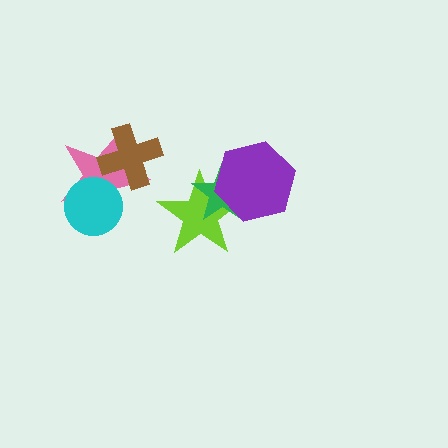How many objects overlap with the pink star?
2 objects overlap with the pink star.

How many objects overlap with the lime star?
2 objects overlap with the lime star.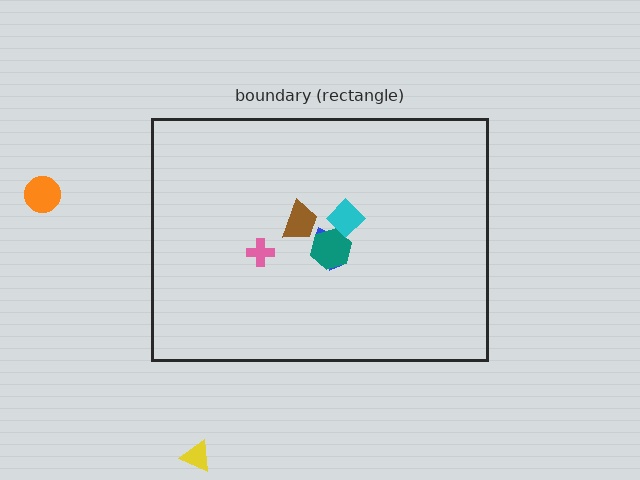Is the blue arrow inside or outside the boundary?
Inside.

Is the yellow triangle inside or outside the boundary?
Outside.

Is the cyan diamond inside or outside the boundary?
Inside.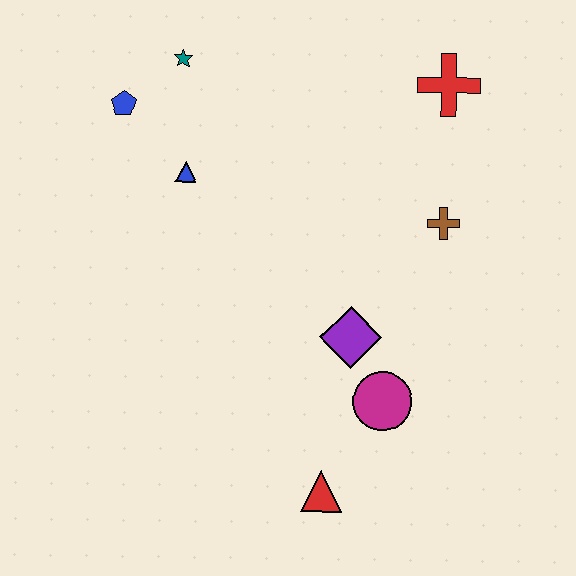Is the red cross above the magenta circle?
Yes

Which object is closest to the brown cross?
The red cross is closest to the brown cross.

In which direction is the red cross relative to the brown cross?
The red cross is above the brown cross.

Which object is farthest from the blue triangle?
The red triangle is farthest from the blue triangle.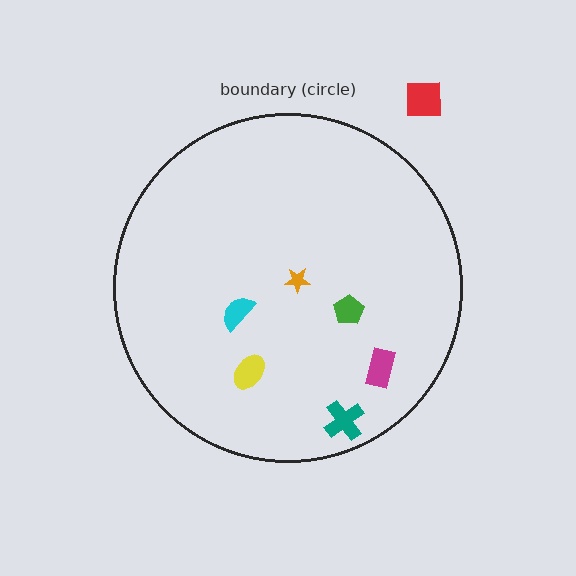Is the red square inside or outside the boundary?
Outside.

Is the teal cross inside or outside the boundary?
Inside.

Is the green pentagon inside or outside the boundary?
Inside.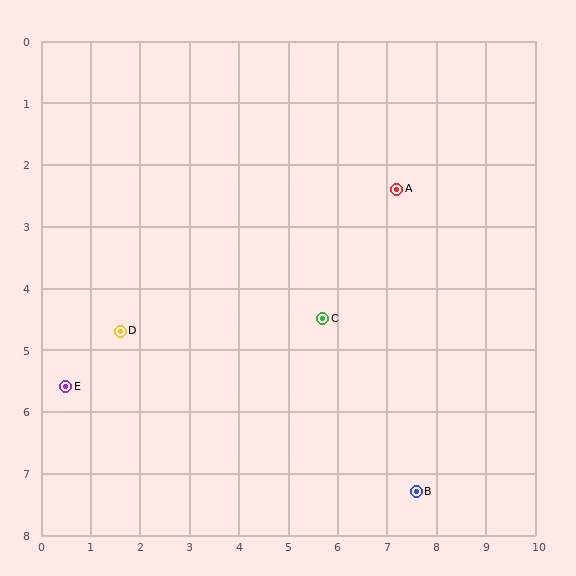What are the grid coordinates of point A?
Point A is at approximately (7.2, 2.4).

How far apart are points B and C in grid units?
Points B and C are about 3.4 grid units apart.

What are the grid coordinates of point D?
Point D is at approximately (1.6, 4.7).